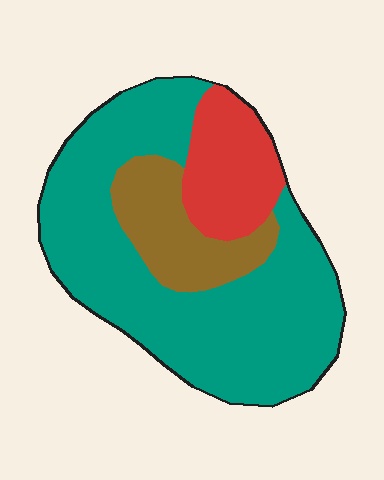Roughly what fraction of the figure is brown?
Brown takes up about one sixth (1/6) of the figure.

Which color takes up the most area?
Teal, at roughly 65%.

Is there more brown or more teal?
Teal.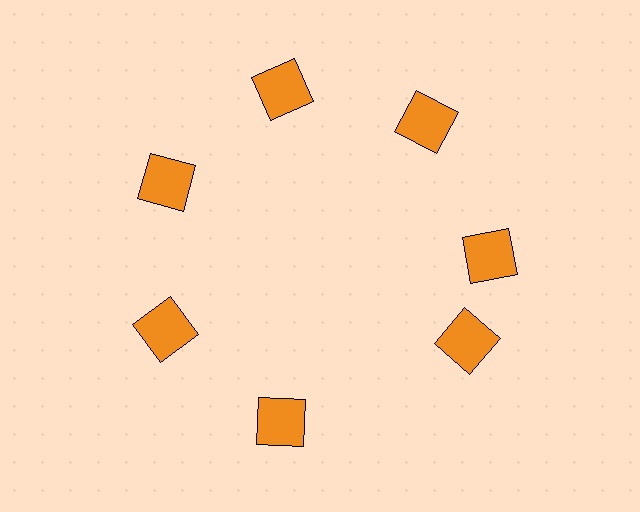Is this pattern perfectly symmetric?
No. The 7 orange squares are arranged in a ring, but one element near the 5 o'clock position is rotated out of alignment along the ring, breaking the 7-fold rotational symmetry.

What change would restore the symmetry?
The symmetry would be restored by rotating it back into even spacing with its neighbors so that all 7 squares sit at equal angles and equal distance from the center.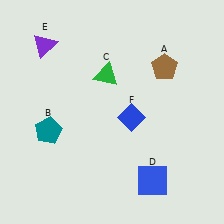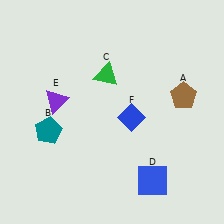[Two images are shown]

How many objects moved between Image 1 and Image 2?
2 objects moved between the two images.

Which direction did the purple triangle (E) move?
The purple triangle (E) moved down.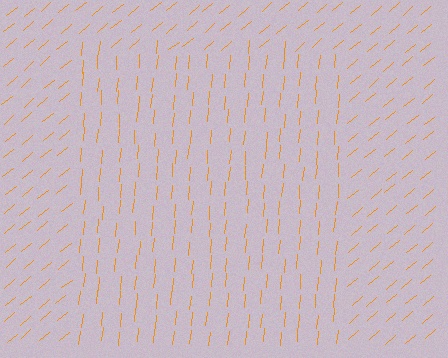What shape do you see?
I see a rectangle.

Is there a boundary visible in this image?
Yes, there is a texture boundary formed by a change in line orientation.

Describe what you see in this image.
The image is filled with small orange line segments. A rectangle region in the image has lines oriented differently from the surrounding lines, creating a visible texture boundary.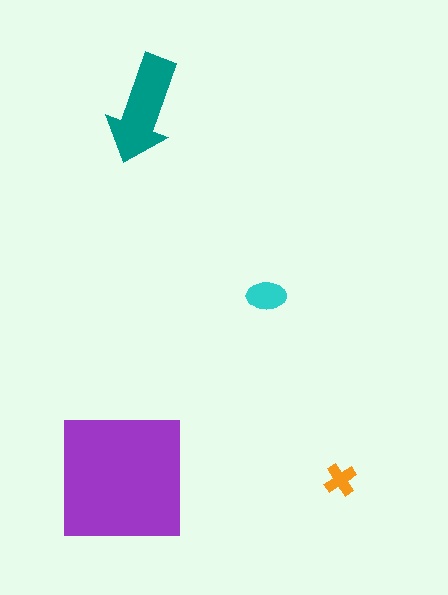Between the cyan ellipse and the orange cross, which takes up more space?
The cyan ellipse.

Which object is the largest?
The purple square.